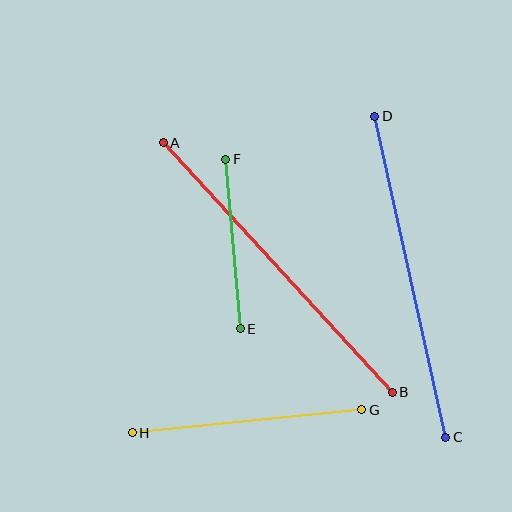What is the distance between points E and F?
The distance is approximately 170 pixels.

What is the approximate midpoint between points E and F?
The midpoint is at approximately (233, 244) pixels.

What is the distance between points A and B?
The distance is approximately 338 pixels.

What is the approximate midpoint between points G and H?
The midpoint is at approximately (247, 421) pixels.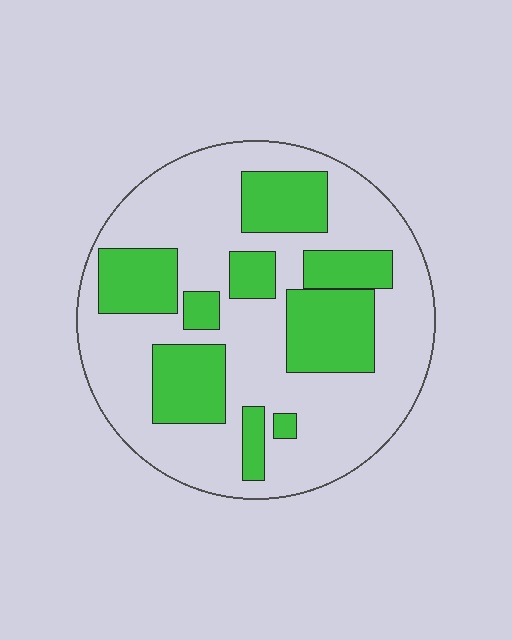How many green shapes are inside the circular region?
9.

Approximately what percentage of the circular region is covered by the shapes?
Approximately 35%.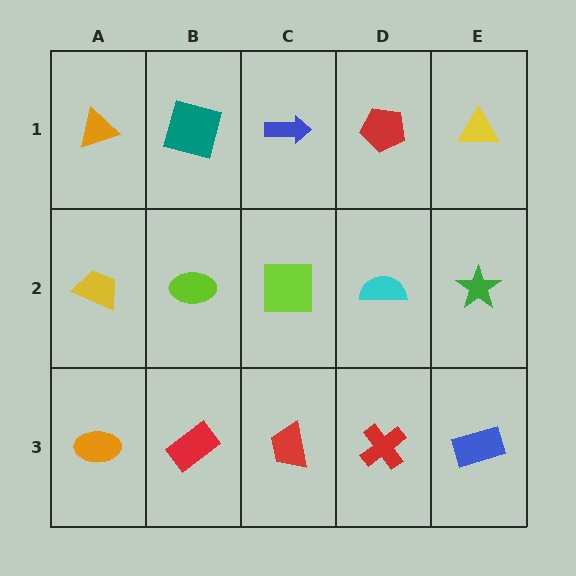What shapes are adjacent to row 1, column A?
A yellow trapezoid (row 2, column A), a teal square (row 1, column B).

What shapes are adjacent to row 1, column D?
A cyan semicircle (row 2, column D), a blue arrow (row 1, column C), a yellow triangle (row 1, column E).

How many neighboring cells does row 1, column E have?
2.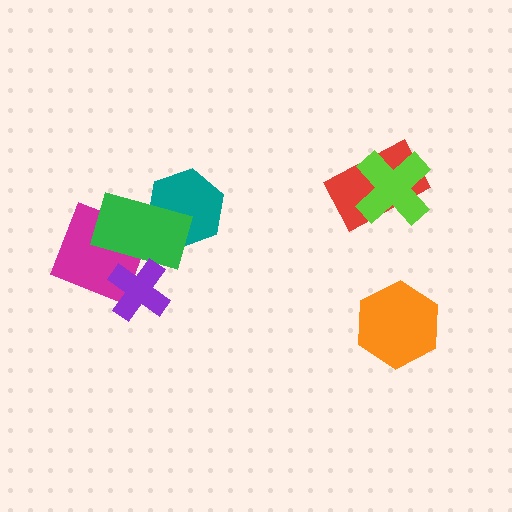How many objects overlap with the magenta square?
2 objects overlap with the magenta square.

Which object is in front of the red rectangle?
The lime cross is in front of the red rectangle.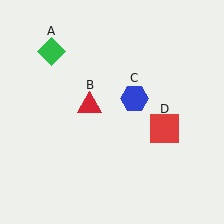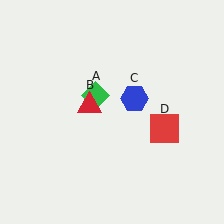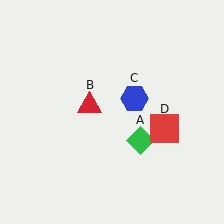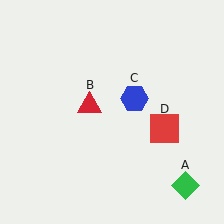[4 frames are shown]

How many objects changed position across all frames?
1 object changed position: green diamond (object A).